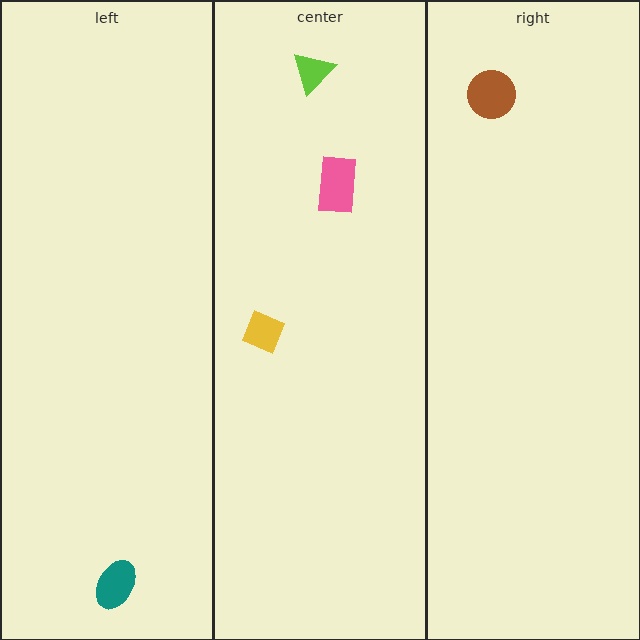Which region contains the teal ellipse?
The left region.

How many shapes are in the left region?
1.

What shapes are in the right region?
The brown circle.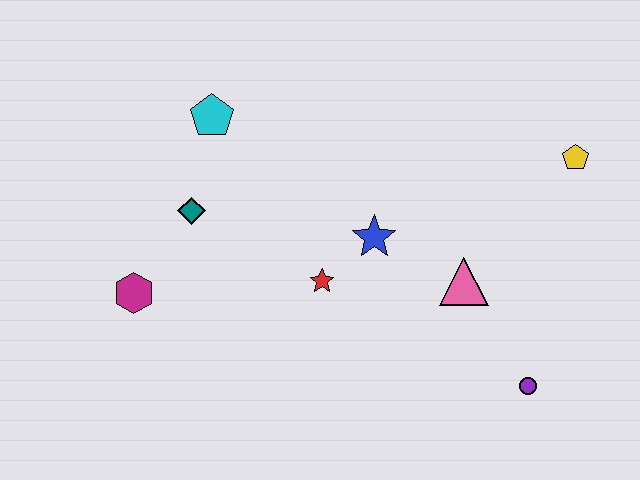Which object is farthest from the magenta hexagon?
The yellow pentagon is farthest from the magenta hexagon.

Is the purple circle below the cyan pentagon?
Yes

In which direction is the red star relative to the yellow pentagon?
The red star is to the left of the yellow pentagon.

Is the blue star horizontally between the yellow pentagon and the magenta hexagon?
Yes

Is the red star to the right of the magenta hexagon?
Yes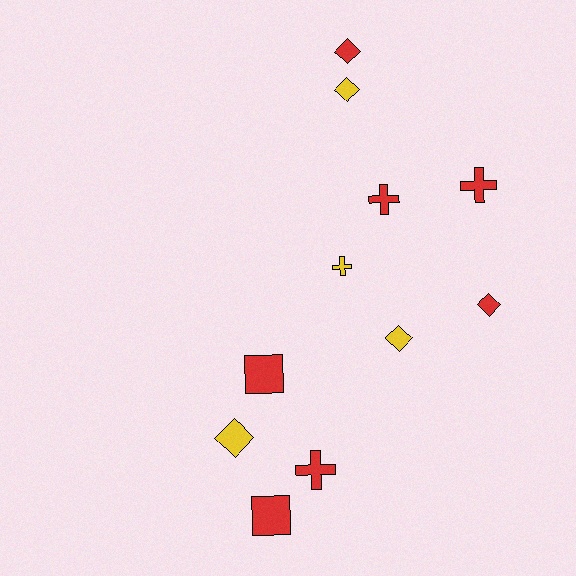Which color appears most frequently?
Red, with 7 objects.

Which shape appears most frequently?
Diamond, with 5 objects.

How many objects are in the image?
There are 11 objects.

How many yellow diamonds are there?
There are 3 yellow diamonds.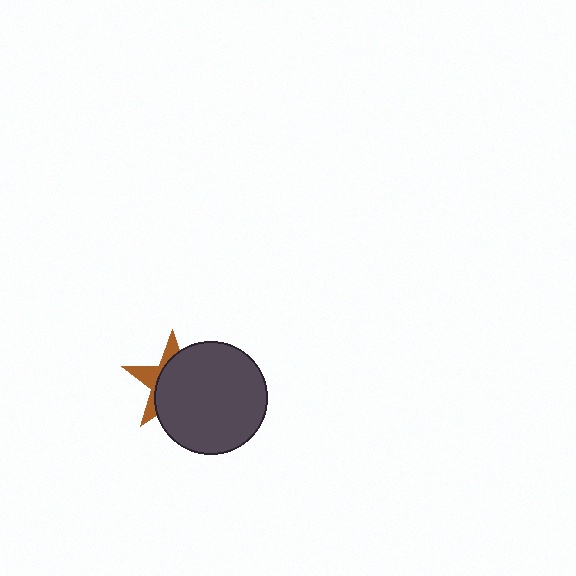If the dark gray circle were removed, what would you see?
You would see the complete brown star.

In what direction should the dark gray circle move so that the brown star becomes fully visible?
The dark gray circle should move right. That is the shortest direction to clear the overlap and leave the brown star fully visible.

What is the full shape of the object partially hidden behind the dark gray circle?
The partially hidden object is a brown star.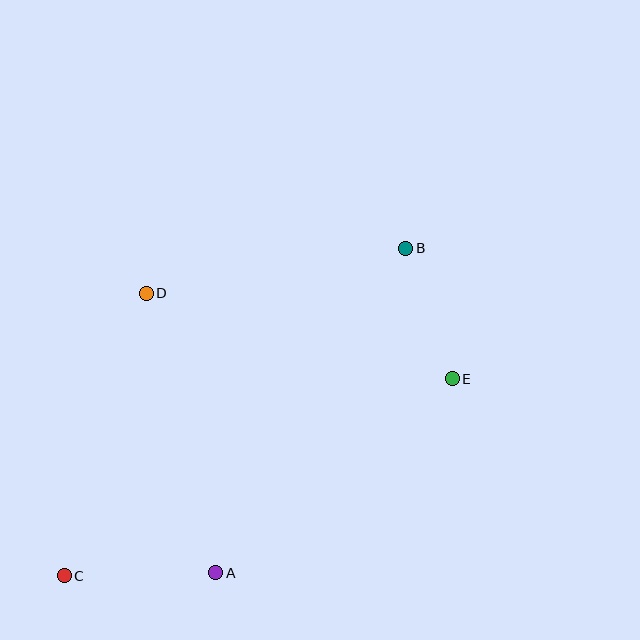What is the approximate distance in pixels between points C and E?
The distance between C and E is approximately 435 pixels.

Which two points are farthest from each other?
Points B and C are farthest from each other.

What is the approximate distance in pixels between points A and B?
The distance between A and B is approximately 376 pixels.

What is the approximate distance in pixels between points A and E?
The distance between A and E is approximately 306 pixels.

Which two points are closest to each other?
Points B and E are closest to each other.